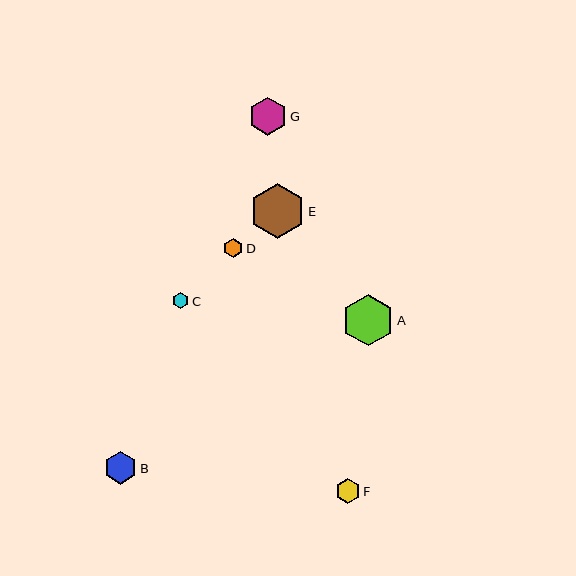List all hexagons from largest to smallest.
From largest to smallest: E, A, G, B, F, D, C.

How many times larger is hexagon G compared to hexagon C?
Hexagon G is approximately 2.4 times the size of hexagon C.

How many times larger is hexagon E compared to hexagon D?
Hexagon E is approximately 2.8 times the size of hexagon D.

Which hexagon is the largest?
Hexagon E is the largest with a size of approximately 55 pixels.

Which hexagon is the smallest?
Hexagon C is the smallest with a size of approximately 16 pixels.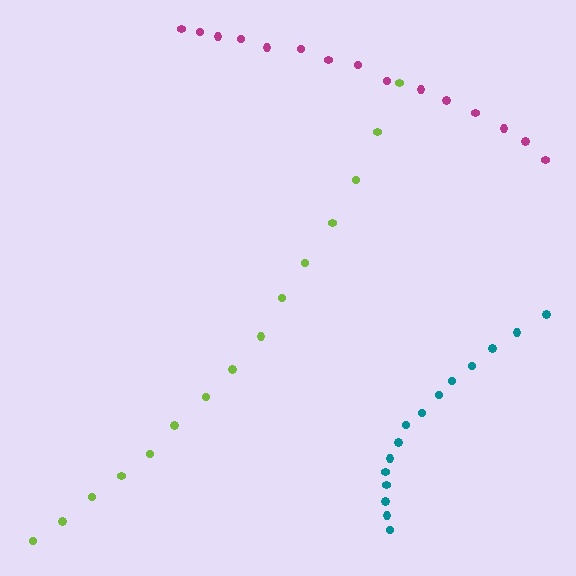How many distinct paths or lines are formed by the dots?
There are 3 distinct paths.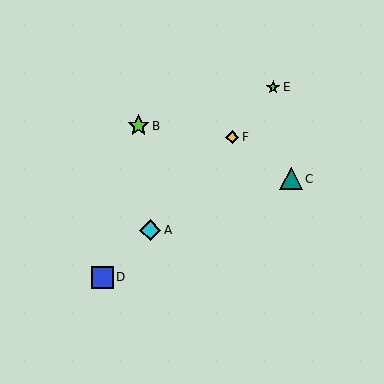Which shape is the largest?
The teal triangle (labeled C) is the largest.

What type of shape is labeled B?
Shape B is a lime star.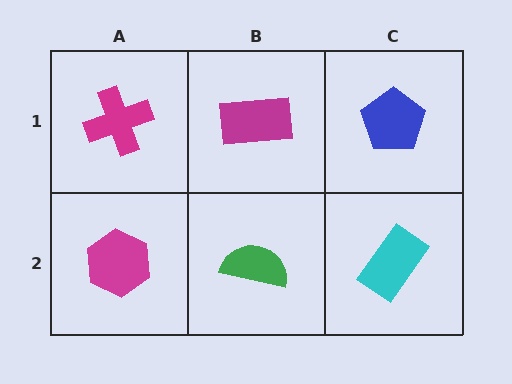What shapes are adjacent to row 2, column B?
A magenta rectangle (row 1, column B), a magenta hexagon (row 2, column A), a cyan rectangle (row 2, column C).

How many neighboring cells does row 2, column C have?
2.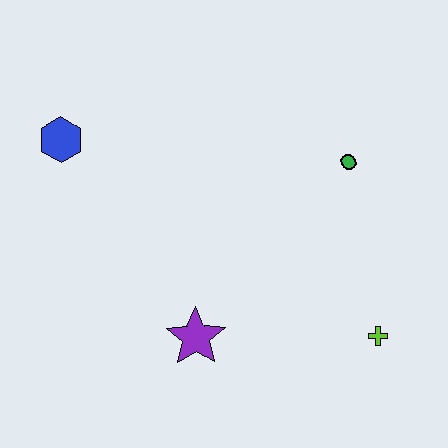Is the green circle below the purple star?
No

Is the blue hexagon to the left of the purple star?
Yes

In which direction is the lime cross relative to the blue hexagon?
The lime cross is to the right of the blue hexagon.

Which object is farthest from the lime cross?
The blue hexagon is farthest from the lime cross.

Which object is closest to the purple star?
The lime cross is closest to the purple star.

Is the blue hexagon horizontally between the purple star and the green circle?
No